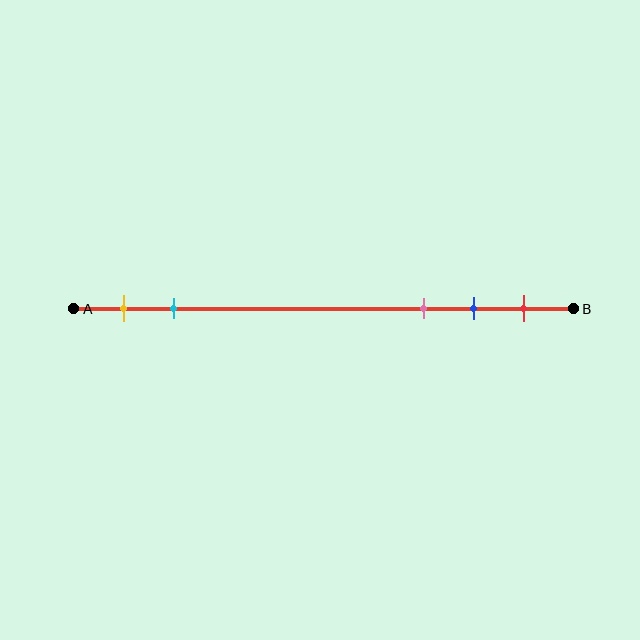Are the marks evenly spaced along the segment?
No, the marks are not evenly spaced.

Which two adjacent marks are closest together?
The blue and red marks are the closest adjacent pair.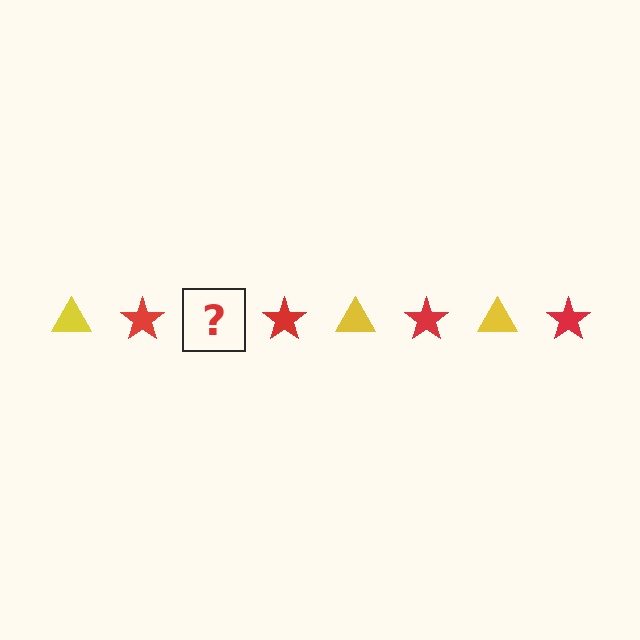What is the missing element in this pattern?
The missing element is a yellow triangle.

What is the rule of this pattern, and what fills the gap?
The rule is that the pattern alternates between yellow triangle and red star. The gap should be filled with a yellow triangle.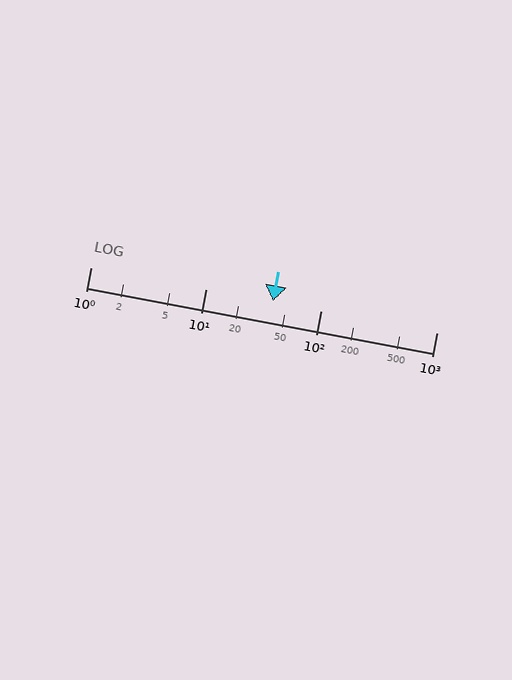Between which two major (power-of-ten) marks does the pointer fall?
The pointer is between 10 and 100.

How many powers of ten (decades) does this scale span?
The scale spans 3 decades, from 1 to 1000.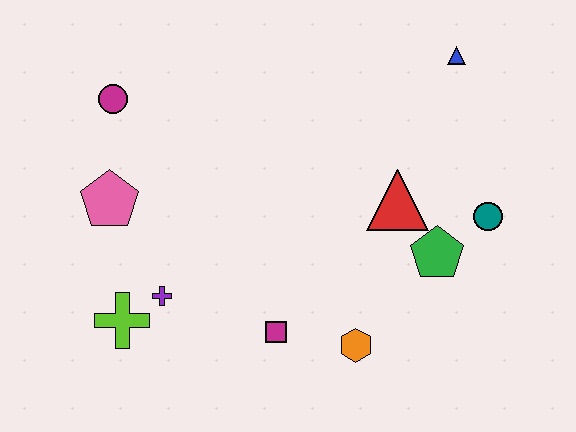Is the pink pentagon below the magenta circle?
Yes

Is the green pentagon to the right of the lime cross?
Yes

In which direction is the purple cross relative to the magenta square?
The purple cross is to the left of the magenta square.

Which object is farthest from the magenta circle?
The teal circle is farthest from the magenta circle.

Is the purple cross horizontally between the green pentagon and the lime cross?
Yes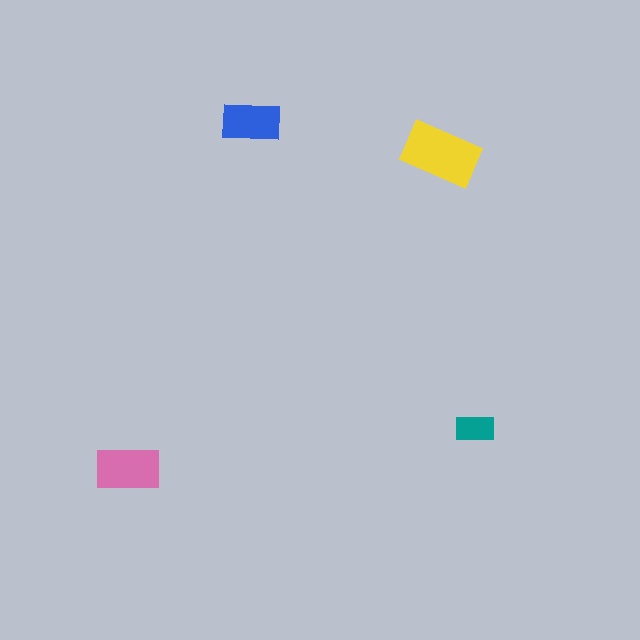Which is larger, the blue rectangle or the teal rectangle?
The blue one.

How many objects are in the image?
There are 4 objects in the image.